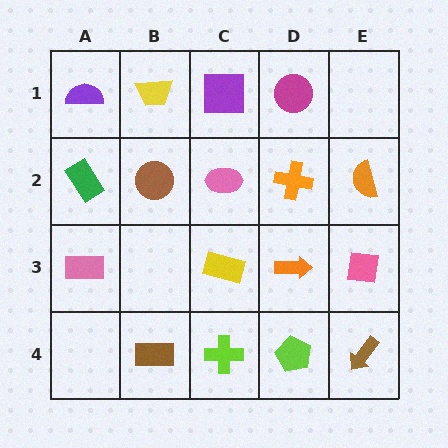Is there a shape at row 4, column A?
No, that cell is empty.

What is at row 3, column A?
A pink rectangle.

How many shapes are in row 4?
4 shapes.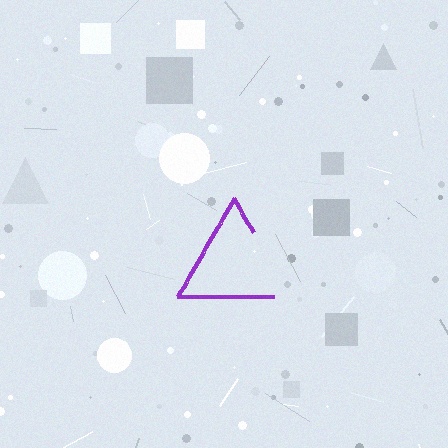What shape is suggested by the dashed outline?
The dashed outline suggests a triangle.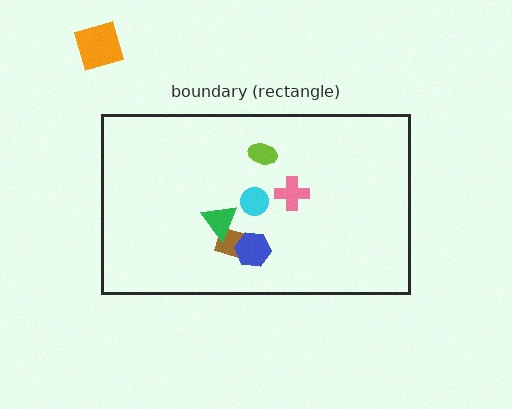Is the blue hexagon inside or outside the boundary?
Inside.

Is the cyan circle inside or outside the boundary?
Inside.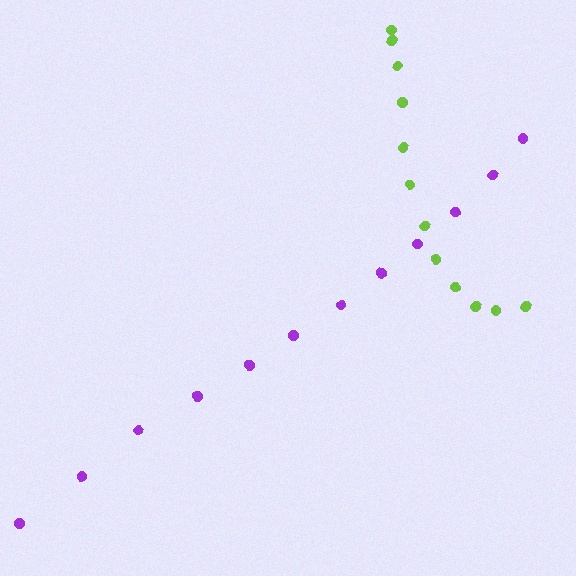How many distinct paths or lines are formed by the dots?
There are 2 distinct paths.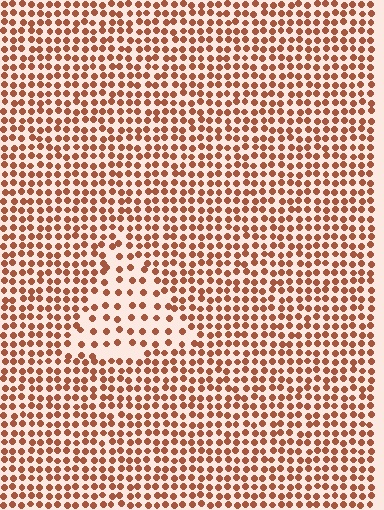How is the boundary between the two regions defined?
The boundary is defined by a change in element density (approximately 2.0x ratio). All elements are the same color, size, and shape.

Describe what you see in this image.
The image contains small brown elements arranged at two different densities. A triangle-shaped region is visible where the elements are less densely packed than the surrounding area.